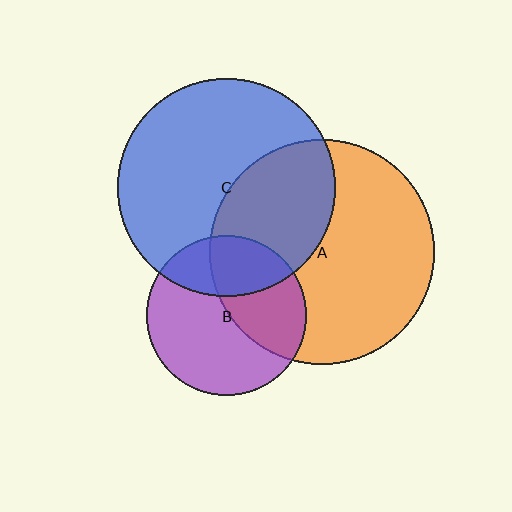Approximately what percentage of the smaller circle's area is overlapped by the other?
Approximately 40%.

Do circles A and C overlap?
Yes.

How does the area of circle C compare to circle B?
Approximately 1.9 times.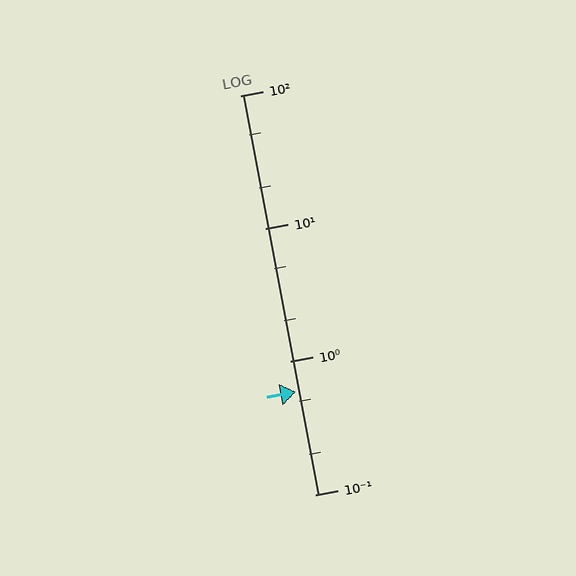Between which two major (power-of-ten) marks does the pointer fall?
The pointer is between 0.1 and 1.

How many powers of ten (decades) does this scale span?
The scale spans 3 decades, from 0.1 to 100.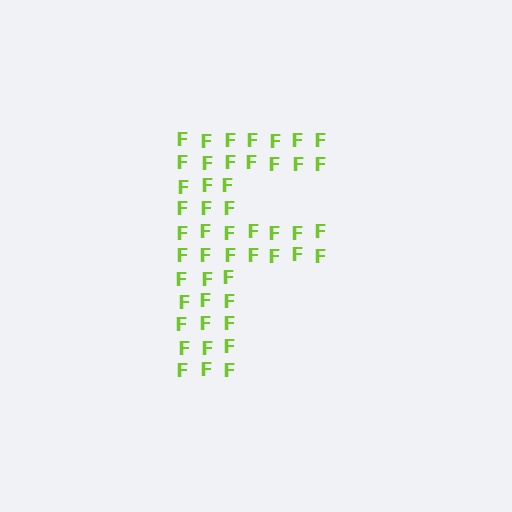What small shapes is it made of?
It is made of small letter F's.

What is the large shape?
The large shape is the letter F.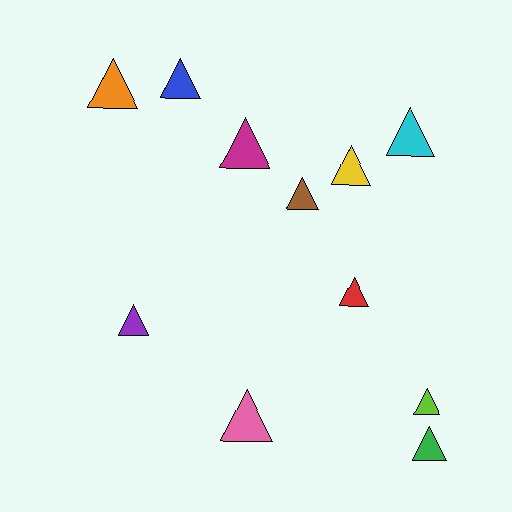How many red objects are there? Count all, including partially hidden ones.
There is 1 red object.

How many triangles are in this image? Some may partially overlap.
There are 11 triangles.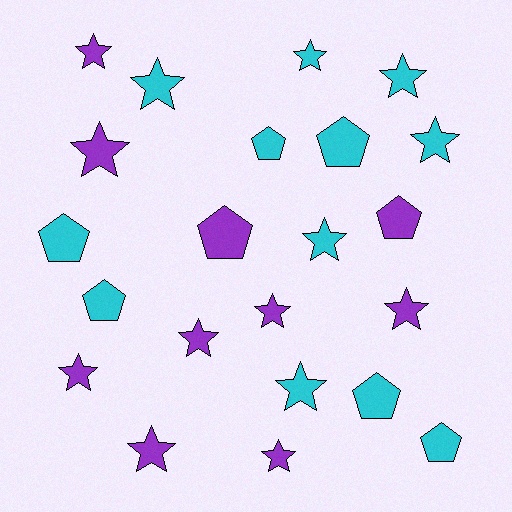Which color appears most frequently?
Cyan, with 12 objects.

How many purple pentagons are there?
There are 2 purple pentagons.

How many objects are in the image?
There are 22 objects.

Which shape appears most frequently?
Star, with 14 objects.